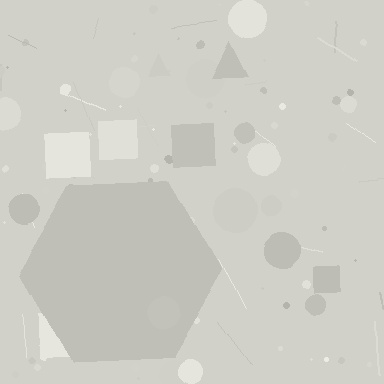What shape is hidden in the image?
A hexagon is hidden in the image.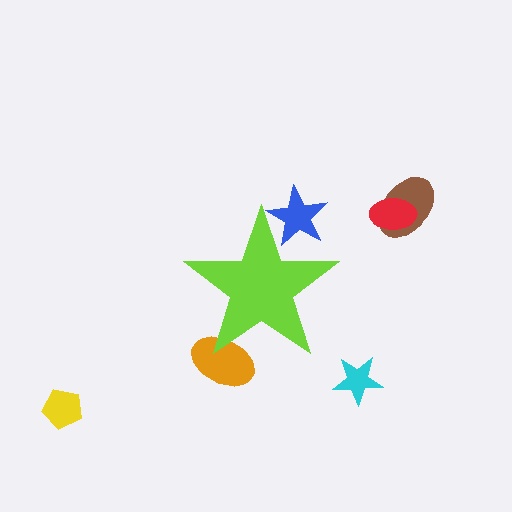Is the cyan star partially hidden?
No, the cyan star is fully visible.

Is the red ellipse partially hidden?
No, the red ellipse is fully visible.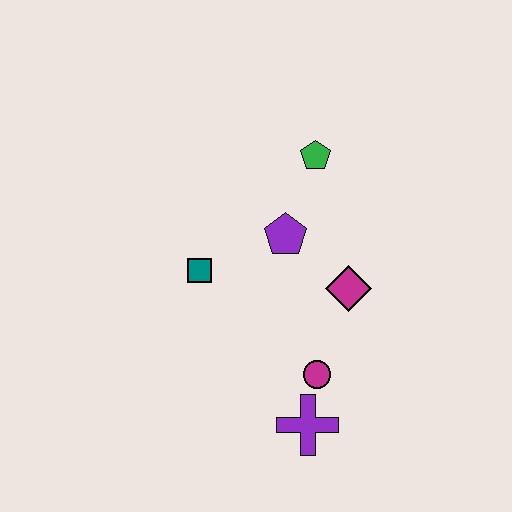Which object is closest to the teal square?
The purple pentagon is closest to the teal square.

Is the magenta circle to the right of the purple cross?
Yes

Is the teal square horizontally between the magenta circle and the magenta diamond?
No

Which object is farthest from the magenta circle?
The green pentagon is farthest from the magenta circle.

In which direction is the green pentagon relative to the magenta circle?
The green pentagon is above the magenta circle.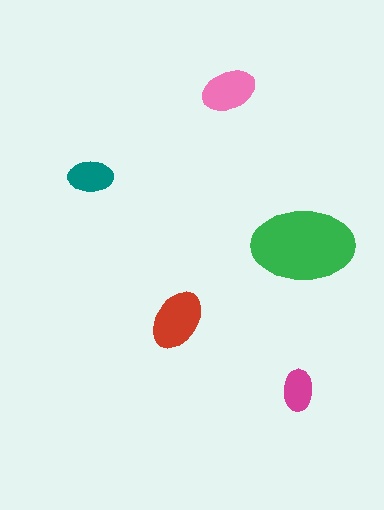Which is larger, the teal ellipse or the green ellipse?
The green one.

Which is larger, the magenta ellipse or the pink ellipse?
The pink one.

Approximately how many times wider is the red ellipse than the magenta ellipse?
About 1.5 times wider.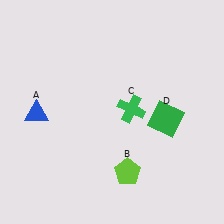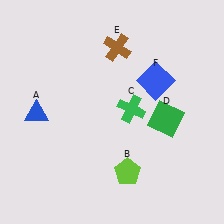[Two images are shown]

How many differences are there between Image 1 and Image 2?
There are 2 differences between the two images.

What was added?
A brown cross (E), a blue square (F) were added in Image 2.